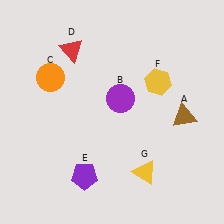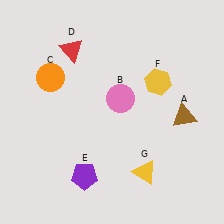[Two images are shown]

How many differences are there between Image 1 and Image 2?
There is 1 difference between the two images.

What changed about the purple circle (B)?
In Image 1, B is purple. In Image 2, it changed to pink.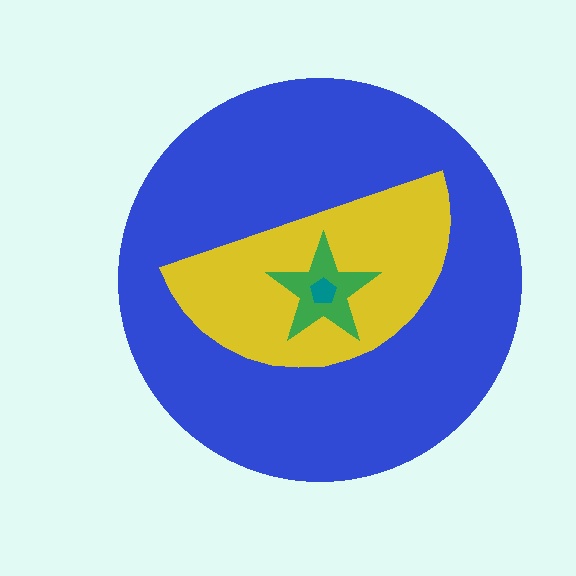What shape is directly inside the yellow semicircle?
The green star.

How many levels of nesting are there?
4.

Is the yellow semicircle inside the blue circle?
Yes.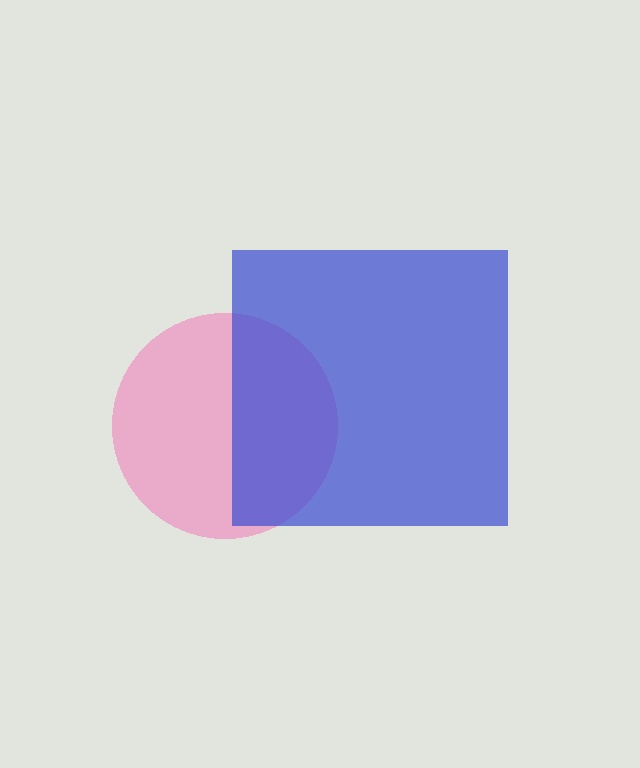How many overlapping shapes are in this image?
There are 2 overlapping shapes in the image.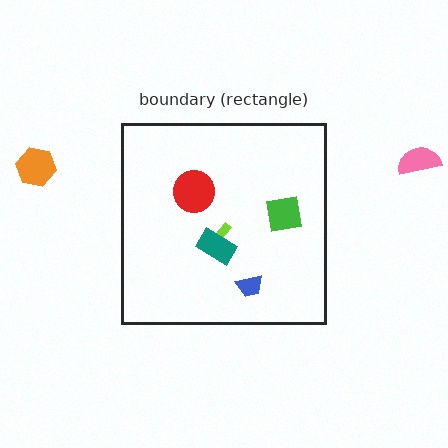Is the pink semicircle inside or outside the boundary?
Outside.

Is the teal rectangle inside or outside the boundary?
Inside.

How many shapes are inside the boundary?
5 inside, 2 outside.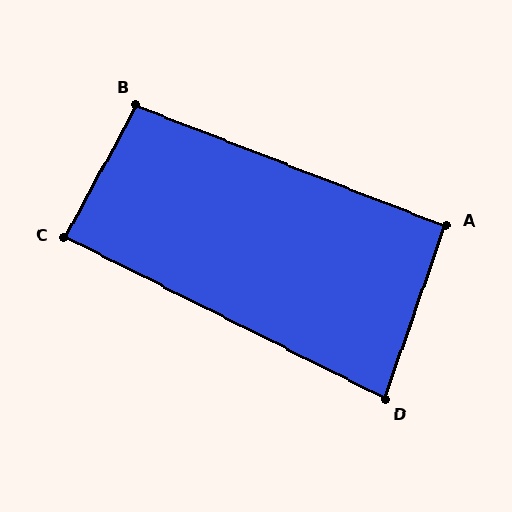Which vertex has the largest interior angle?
B, at approximately 97 degrees.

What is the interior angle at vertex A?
Approximately 92 degrees (approximately right).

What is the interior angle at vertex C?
Approximately 88 degrees (approximately right).